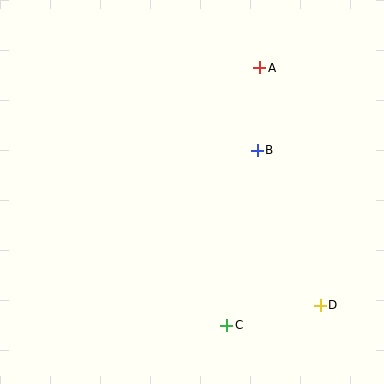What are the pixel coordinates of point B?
Point B is at (257, 150).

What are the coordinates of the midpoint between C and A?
The midpoint between C and A is at (243, 197).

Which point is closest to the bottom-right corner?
Point D is closest to the bottom-right corner.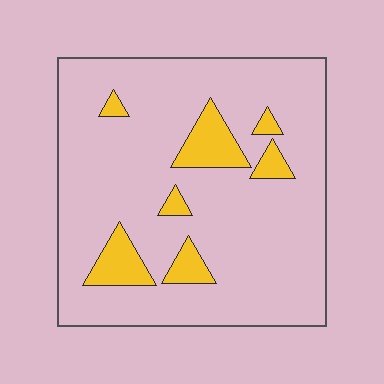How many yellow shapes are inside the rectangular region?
7.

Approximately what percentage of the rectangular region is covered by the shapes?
Approximately 15%.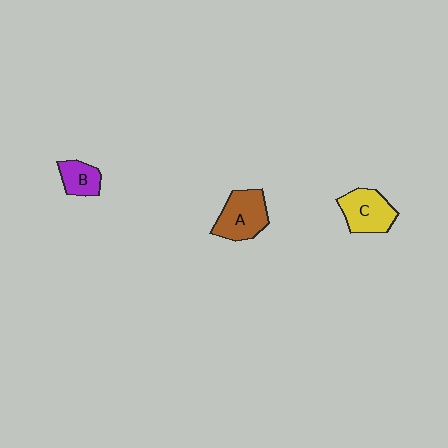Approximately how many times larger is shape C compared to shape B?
Approximately 1.6 times.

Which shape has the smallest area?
Shape B (purple).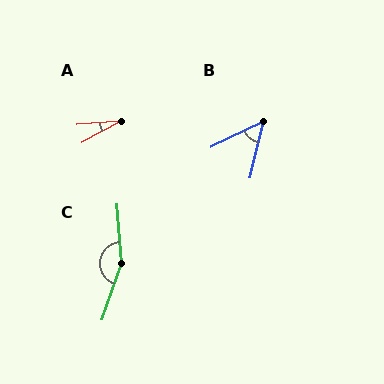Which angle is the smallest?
A, at approximately 24 degrees.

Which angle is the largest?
C, at approximately 156 degrees.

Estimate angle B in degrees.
Approximately 51 degrees.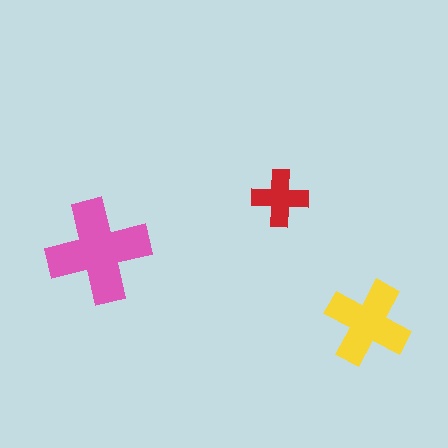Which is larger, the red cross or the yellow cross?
The yellow one.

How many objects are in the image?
There are 3 objects in the image.